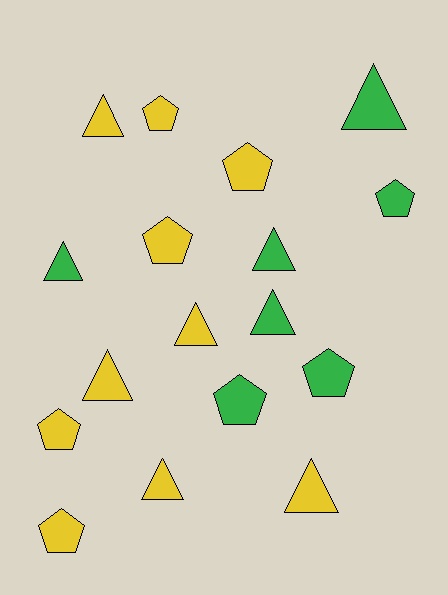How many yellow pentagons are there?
There are 5 yellow pentagons.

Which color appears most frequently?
Yellow, with 10 objects.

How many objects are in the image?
There are 17 objects.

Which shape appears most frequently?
Triangle, with 9 objects.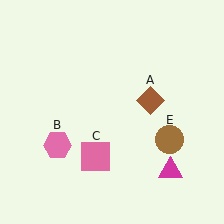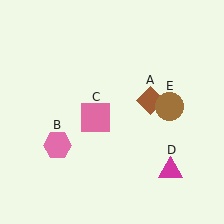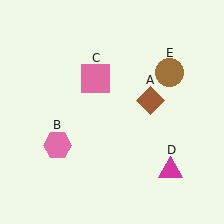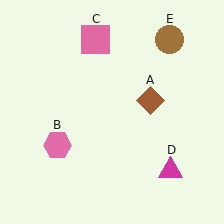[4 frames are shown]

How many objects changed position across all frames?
2 objects changed position: pink square (object C), brown circle (object E).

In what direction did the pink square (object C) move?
The pink square (object C) moved up.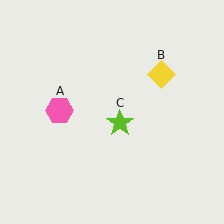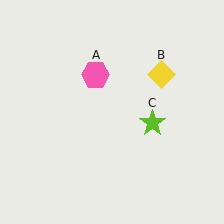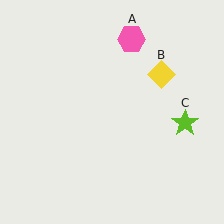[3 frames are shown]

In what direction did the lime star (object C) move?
The lime star (object C) moved right.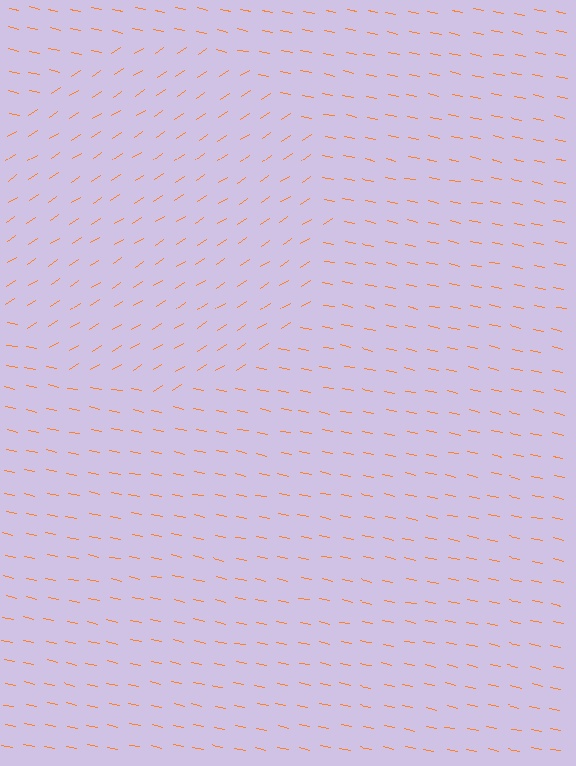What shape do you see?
I see a circle.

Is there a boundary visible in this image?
Yes, there is a texture boundary formed by a change in line orientation.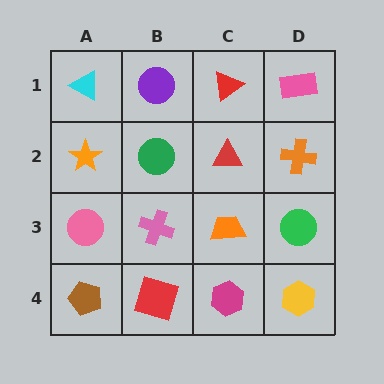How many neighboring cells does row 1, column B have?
3.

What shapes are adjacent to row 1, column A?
An orange star (row 2, column A), a purple circle (row 1, column B).